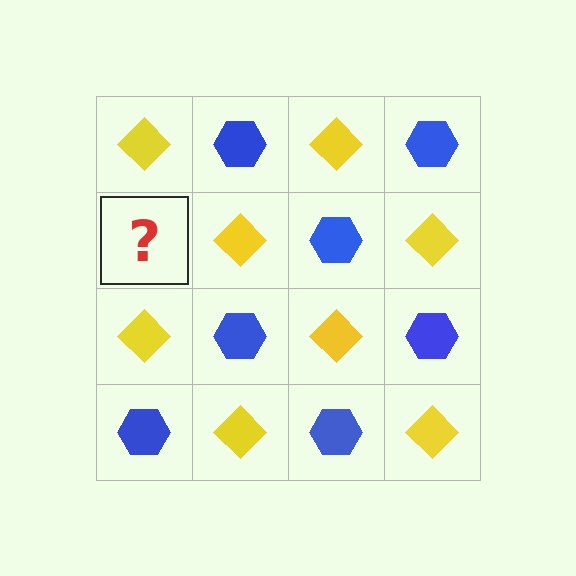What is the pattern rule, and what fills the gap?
The rule is that it alternates yellow diamond and blue hexagon in a checkerboard pattern. The gap should be filled with a blue hexagon.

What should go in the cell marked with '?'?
The missing cell should contain a blue hexagon.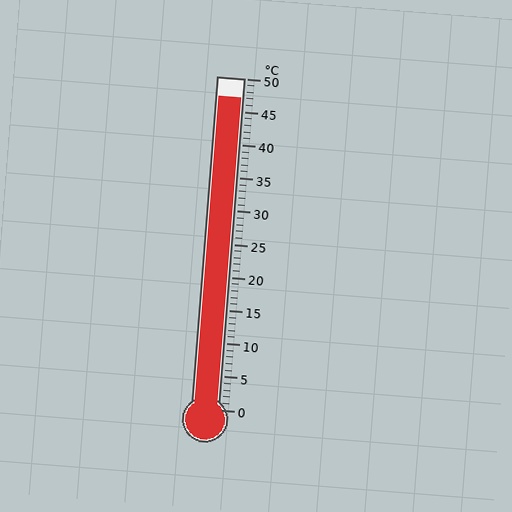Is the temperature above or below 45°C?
The temperature is above 45°C.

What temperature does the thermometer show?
The thermometer shows approximately 47°C.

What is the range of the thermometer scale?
The thermometer scale ranges from 0°C to 50°C.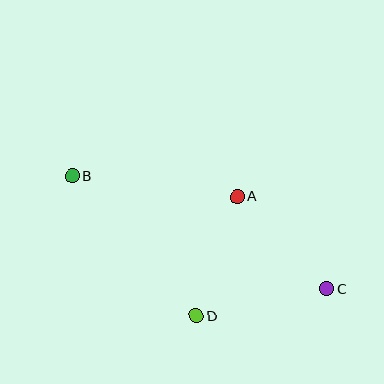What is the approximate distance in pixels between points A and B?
The distance between A and B is approximately 166 pixels.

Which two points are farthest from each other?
Points B and C are farthest from each other.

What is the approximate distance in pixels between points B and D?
The distance between B and D is approximately 187 pixels.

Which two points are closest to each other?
Points A and D are closest to each other.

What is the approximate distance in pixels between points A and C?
The distance between A and C is approximately 129 pixels.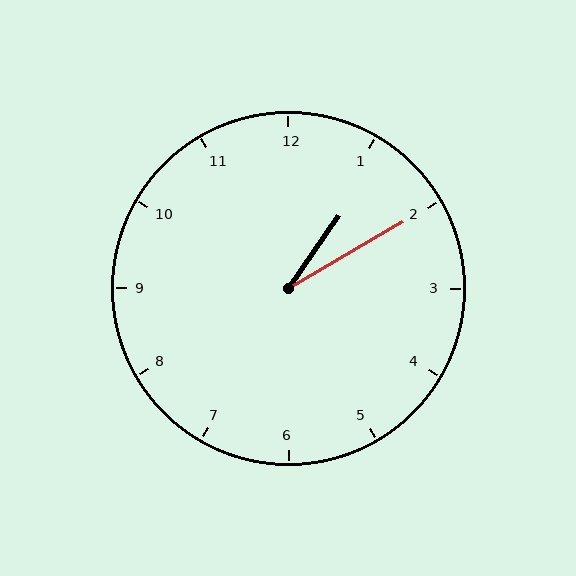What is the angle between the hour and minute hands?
Approximately 25 degrees.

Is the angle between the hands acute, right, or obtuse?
It is acute.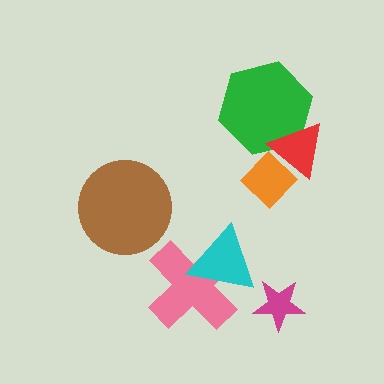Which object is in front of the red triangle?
The orange diamond is in front of the red triangle.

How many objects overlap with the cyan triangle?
1 object overlaps with the cyan triangle.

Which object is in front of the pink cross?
The cyan triangle is in front of the pink cross.